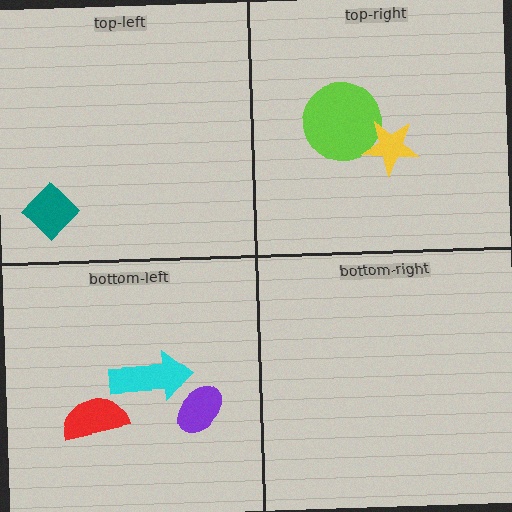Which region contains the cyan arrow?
The bottom-left region.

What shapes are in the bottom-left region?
The purple ellipse, the cyan arrow, the red semicircle.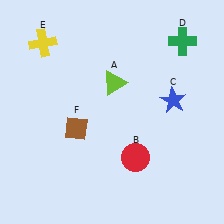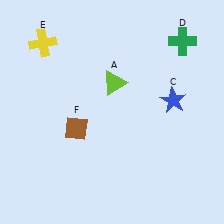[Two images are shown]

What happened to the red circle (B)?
The red circle (B) was removed in Image 2. It was in the bottom-right area of Image 1.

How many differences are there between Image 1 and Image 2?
There is 1 difference between the two images.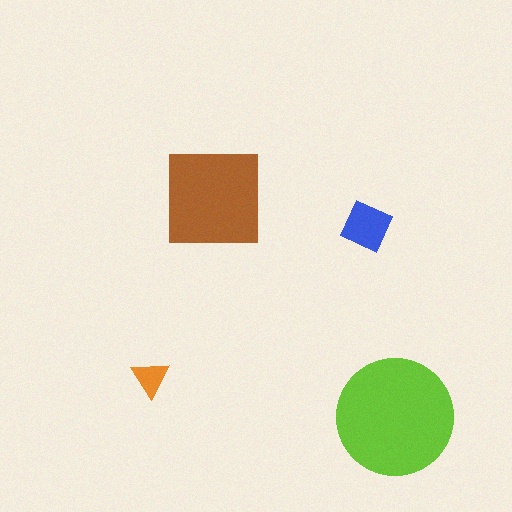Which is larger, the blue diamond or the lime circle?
The lime circle.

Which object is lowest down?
The lime circle is bottommost.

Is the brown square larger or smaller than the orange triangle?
Larger.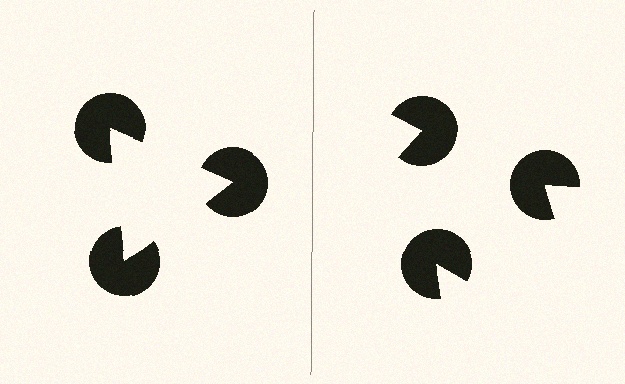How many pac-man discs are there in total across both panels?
6 — 3 on each side.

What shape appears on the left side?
An illusory triangle.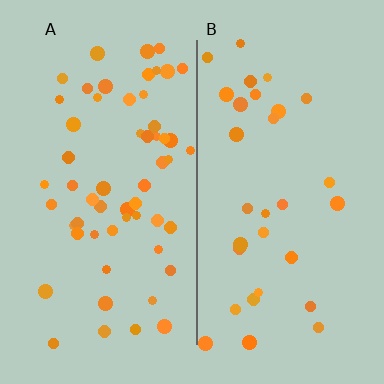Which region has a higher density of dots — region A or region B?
A (the left).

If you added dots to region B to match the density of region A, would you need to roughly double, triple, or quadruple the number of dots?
Approximately double.